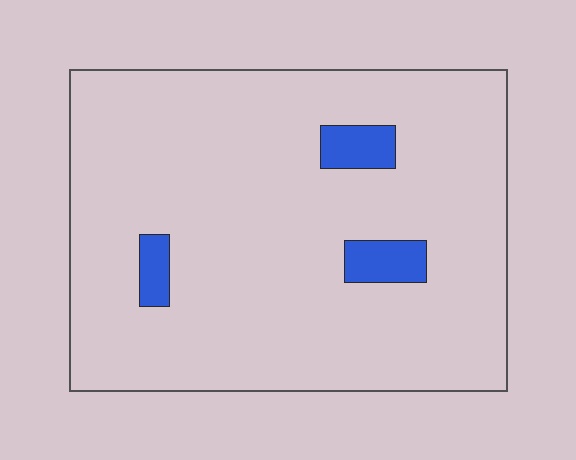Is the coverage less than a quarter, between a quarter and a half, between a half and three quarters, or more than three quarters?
Less than a quarter.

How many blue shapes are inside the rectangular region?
3.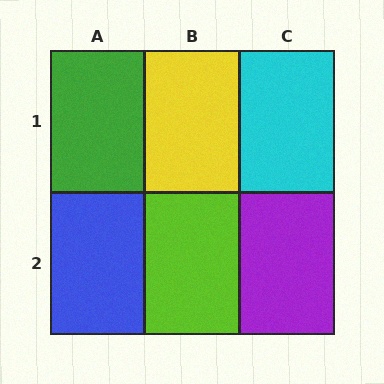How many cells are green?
1 cell is green.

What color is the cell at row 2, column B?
Lime.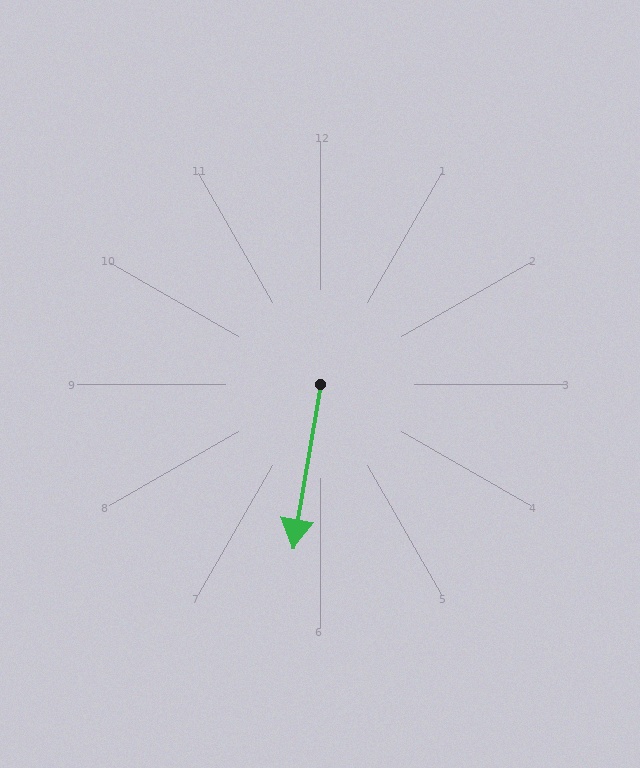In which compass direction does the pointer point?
South.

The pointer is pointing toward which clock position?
Roughly 6 o'clock.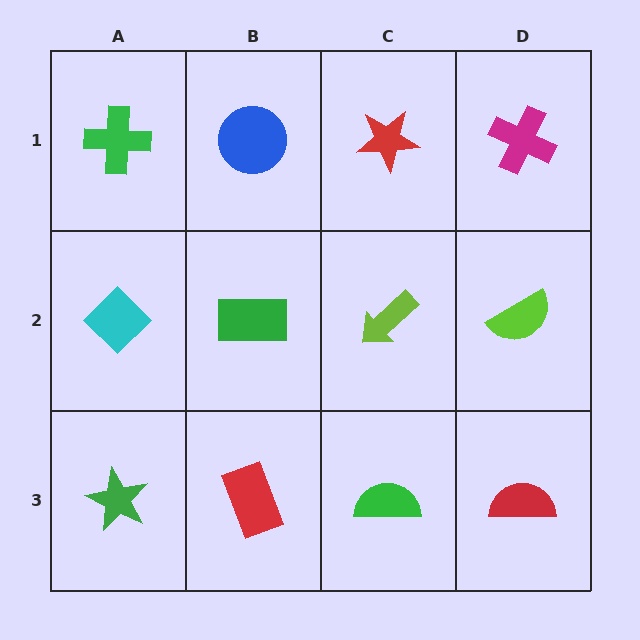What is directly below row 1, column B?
A green rectangle.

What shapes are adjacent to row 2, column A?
A green cross (row 1, column A), a green star (row 3, column A), a green rectangle (row 2, column B).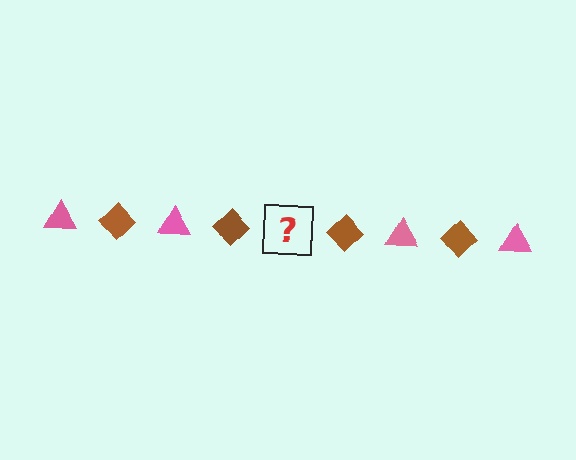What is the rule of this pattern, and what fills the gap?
The rule is that the pattern alternates between pink triangle and brown diamond. The gap should be filled with a pink triangle.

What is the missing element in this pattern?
The missing element is a pink triangle.